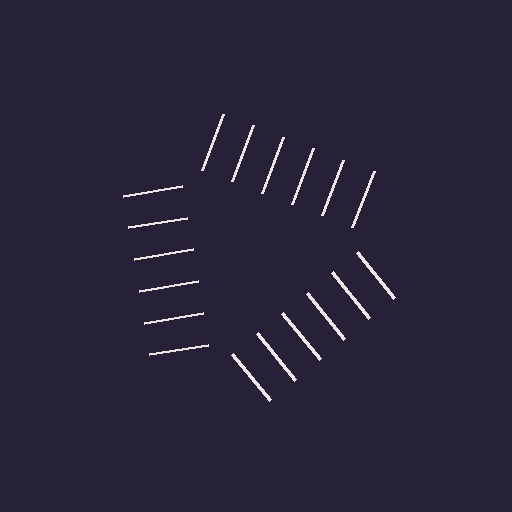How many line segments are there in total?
18 — 6 along each of the 3 edges.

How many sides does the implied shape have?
3 sides — the line-ends trace a triangle.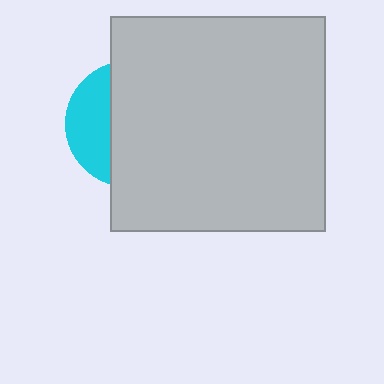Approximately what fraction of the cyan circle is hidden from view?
Roughly 68% of the cyan circle is hidden behind the light gray square.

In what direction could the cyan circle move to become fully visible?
The cyan circle could move left. That would shift it out from behind the light gray square entirely.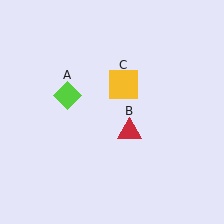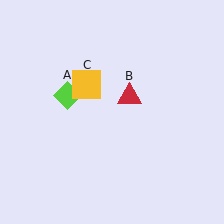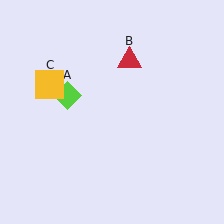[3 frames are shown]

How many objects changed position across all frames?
2 objects changed position: red triangle (object B), yellow square (object C).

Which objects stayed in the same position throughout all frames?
Lime diamond (object A) remained stationary.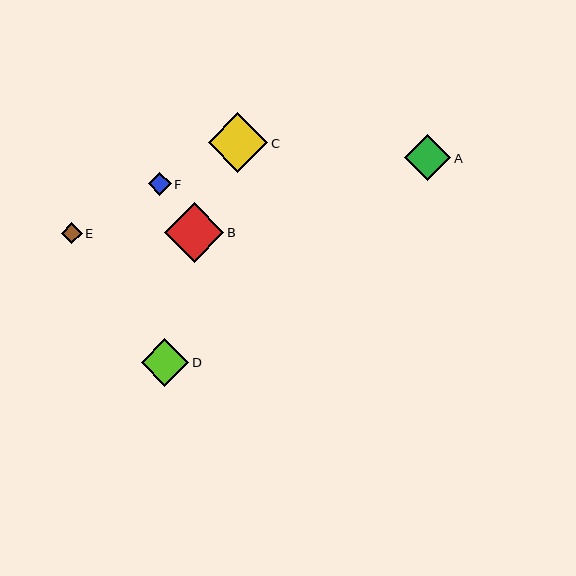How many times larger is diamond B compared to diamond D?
Diamond B is approximately 1.3 times the size of diamond D.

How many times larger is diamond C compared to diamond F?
Diamond C is approximately 2.6 times the size of diamond F.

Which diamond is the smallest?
Diamond E is the smallest with a size of approximately 21 pixels.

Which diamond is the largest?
Diamond B is the largest with a size of approximately 60 pixels.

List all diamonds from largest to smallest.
From largest to smallest: B, C, D, A, F, E.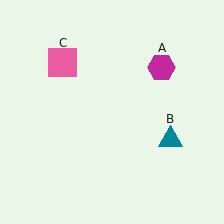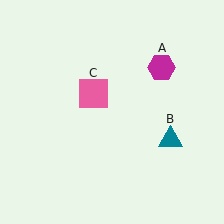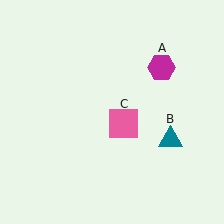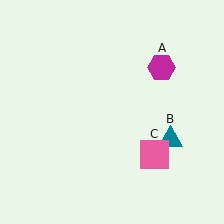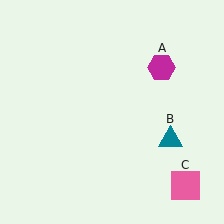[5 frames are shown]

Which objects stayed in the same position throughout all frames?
Magenta hexagon (object A) and teal triangle (object B) remained stationary.